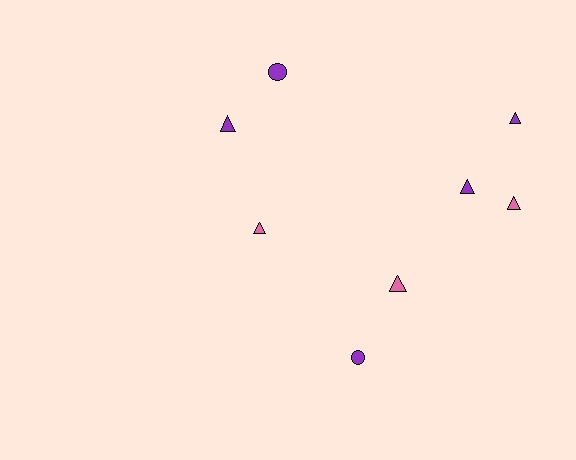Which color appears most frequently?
Purple, with 5 objects.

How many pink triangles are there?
There are 3 pink triangles.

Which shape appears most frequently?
Triangle, with 6 objects.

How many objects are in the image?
There are 8 objects.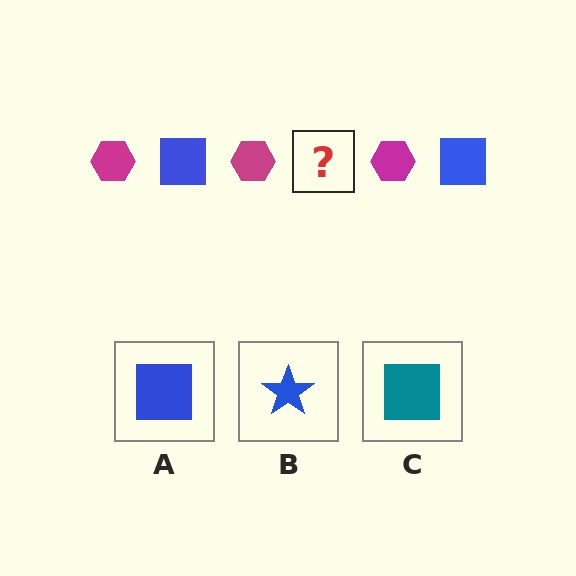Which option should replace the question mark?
Option A.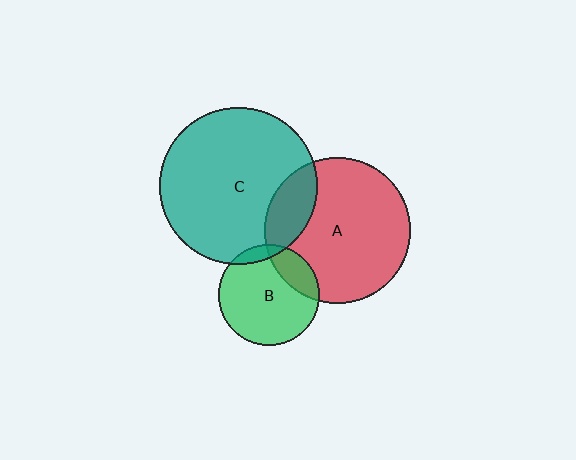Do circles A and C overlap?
Yes.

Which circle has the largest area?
Circle C (teal).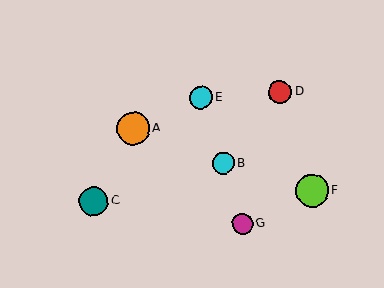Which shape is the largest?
The orange circle (labeled A) is the largest.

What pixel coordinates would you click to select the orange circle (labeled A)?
Click at (133, 128) to select the orange circle A.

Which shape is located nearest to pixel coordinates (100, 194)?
The teal circle (labeled C) at (94, 201) is nearest to that location.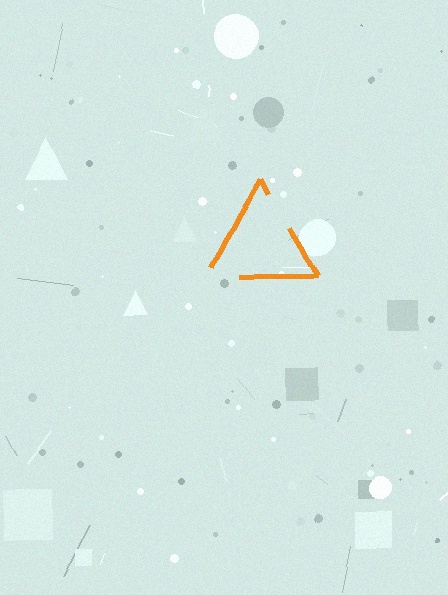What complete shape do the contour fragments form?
The contour fragments form a triangle.